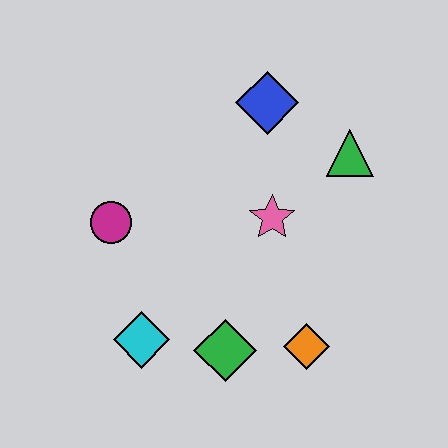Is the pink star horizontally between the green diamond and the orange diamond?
Yes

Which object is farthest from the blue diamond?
The cyan diamond is farthest from the blue diamond.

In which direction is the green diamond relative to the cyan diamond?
The green diamond is to the right of the cyan diamond.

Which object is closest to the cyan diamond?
The green diamond is closest to the cyan diamond.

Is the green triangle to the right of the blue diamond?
Yes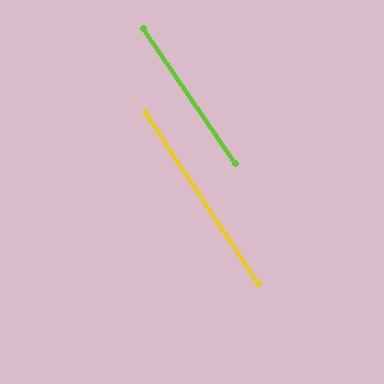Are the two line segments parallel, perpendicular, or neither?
Parallel — their directions differ by only 0.4°.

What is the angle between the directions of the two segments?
Approximately 0 degrees.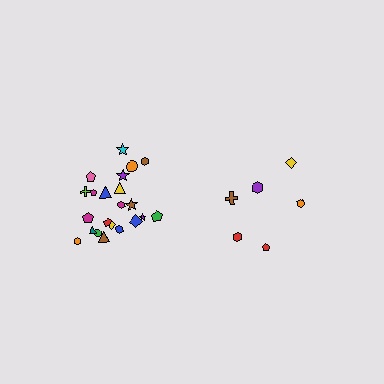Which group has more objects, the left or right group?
The left group.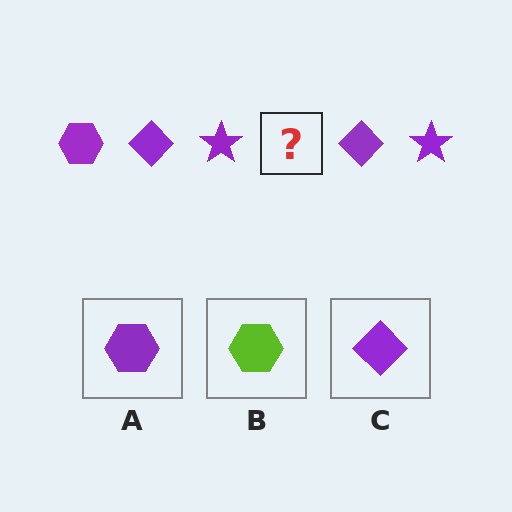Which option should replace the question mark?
Option A.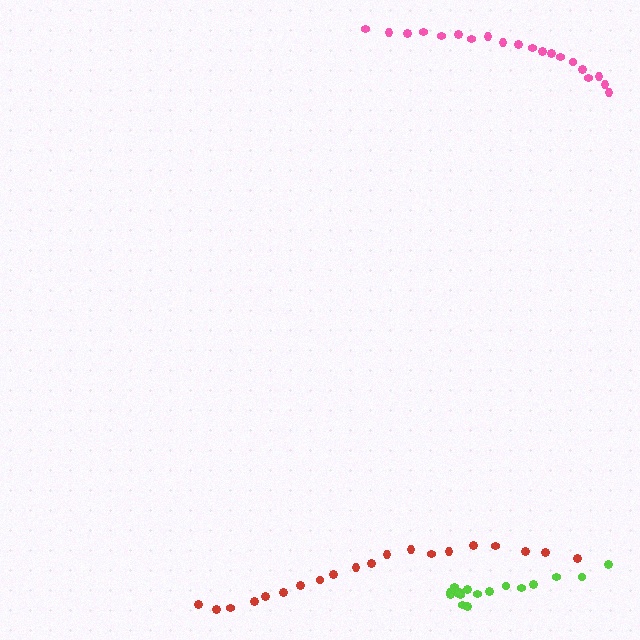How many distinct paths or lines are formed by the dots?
There are 3 distinct paths.